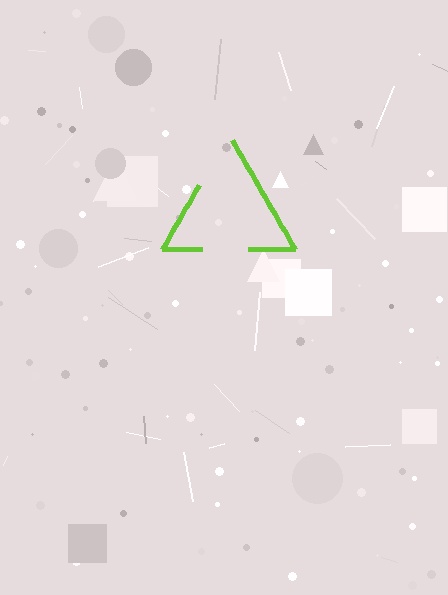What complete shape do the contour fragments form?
The contour fragments form a triangle.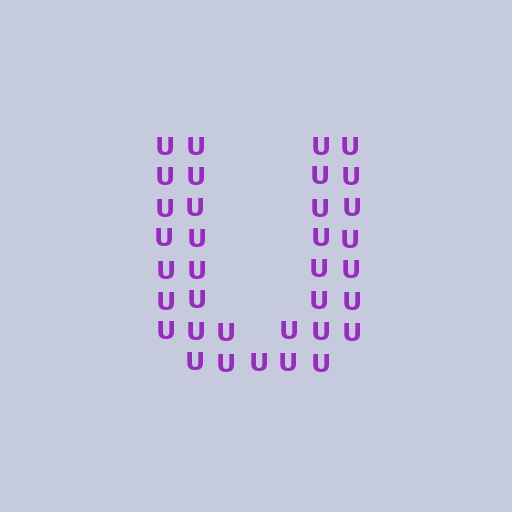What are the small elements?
The small elements are letter U's.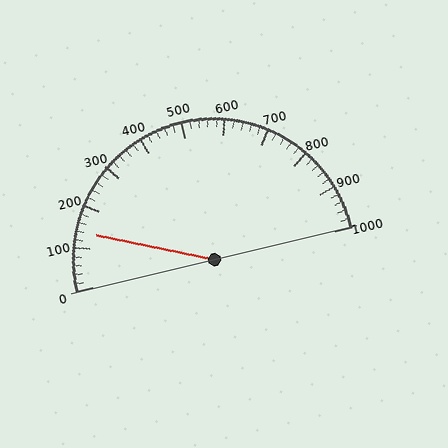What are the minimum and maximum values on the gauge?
The gauge ranges from 0 to 1000.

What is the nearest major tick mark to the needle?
The nearest major tick mark is 100.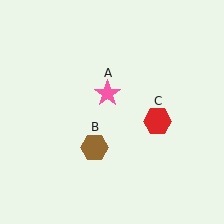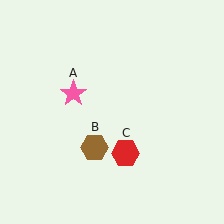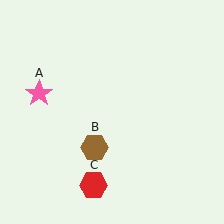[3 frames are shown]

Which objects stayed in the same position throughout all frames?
Brown hexagon (object B) remained stationary.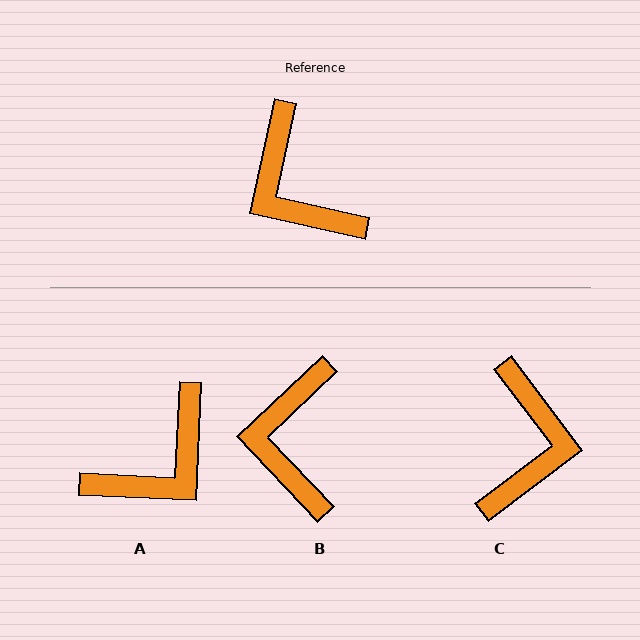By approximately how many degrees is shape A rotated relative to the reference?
Approximately 100 degrees counter-clockwise.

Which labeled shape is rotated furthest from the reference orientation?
C, about 139 degrees away.